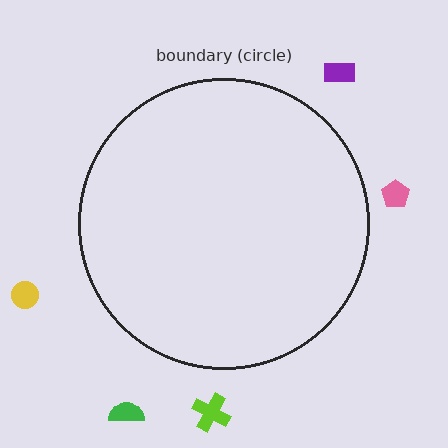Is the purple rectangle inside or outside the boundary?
Outside.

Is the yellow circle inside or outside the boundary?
Outside.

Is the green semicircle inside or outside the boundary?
Outside.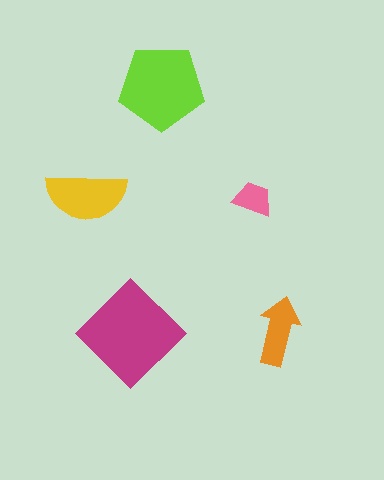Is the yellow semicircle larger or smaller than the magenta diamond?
Smaller.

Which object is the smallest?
The pink trapezoid.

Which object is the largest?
The magenta diamond.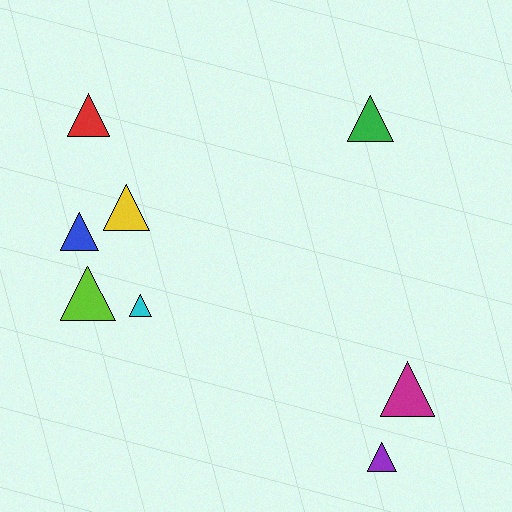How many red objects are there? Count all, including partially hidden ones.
There is 1 red object.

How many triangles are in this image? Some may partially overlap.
There are 8 triangles.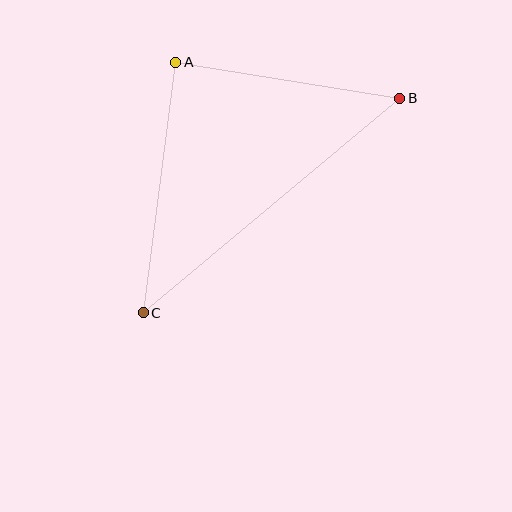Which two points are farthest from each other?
Points B and C are farthest from each other.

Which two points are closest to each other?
Points A and B are closest to each other.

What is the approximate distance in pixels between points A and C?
The distance between A and C is approximately 253 pixels.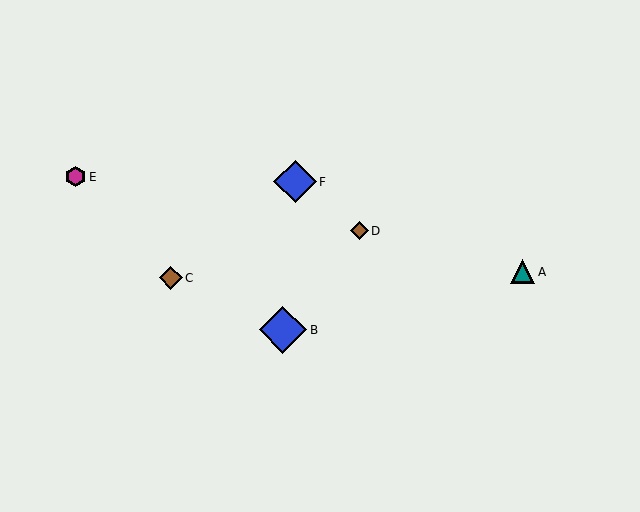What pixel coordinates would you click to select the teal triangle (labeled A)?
Click at (523, 272) to select the teal triangle A.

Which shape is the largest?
The blue diamond (labeled B) is the largest.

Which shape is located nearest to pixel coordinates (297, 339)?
The blue diamond (labeled B) at (283, 330) is nearest to that location.